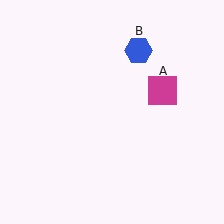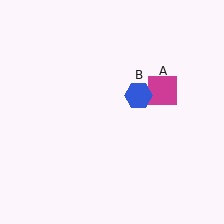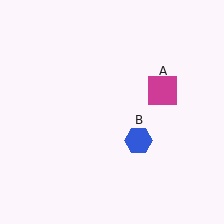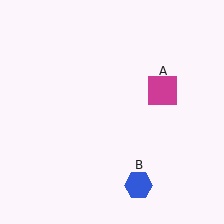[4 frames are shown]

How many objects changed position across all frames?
1 object changed position: blue hexagon (object B).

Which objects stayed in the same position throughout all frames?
Magenta square (object A) remained stationary.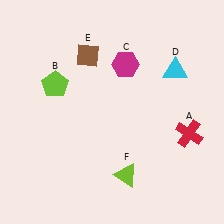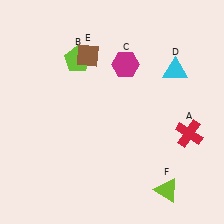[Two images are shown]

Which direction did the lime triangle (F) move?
The lime triangle (F) moved right.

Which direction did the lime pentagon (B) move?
The lime pentagon (B) moved up.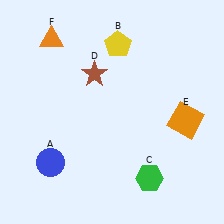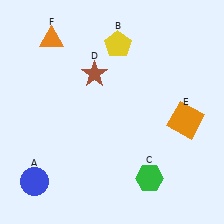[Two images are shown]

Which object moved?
The blue circle (A) moved down.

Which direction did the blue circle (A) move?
The blue circle (A) moved down.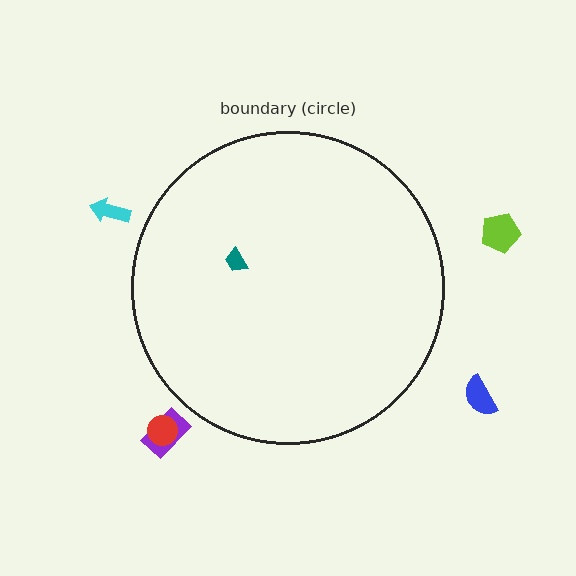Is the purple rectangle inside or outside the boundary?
Outside.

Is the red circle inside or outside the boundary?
Outside.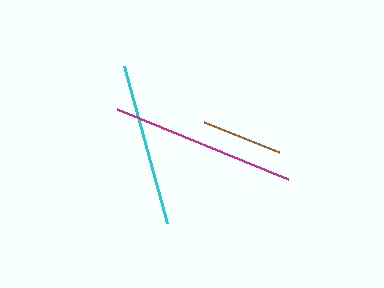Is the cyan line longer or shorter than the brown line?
The cyan line is longer than the brown line.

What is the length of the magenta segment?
The magenta segment is approximately 184 pixels long.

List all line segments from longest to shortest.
From longest to shortest: magenta, cyan, brown.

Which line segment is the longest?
The magenta line is the longest at approximately 184 pixels.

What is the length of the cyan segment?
The cyan segment is approximately 163 pixels long.